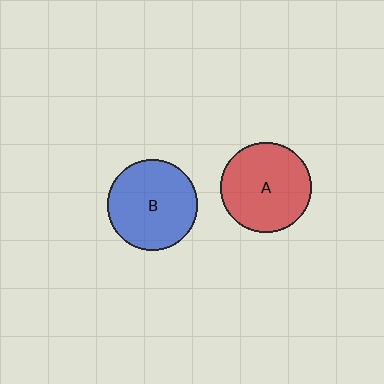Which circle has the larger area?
Circle A (red).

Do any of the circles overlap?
No, none of the circles overlap.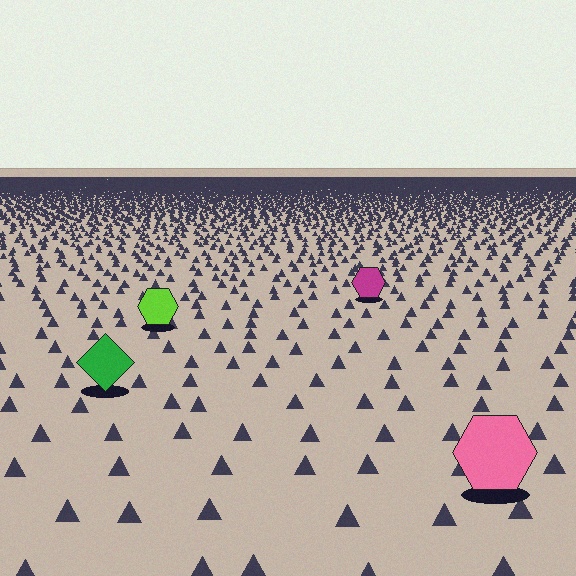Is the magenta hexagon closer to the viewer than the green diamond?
No. The green diamond is closer — you can tell from the texture gradient: the ground texture is coarser near it.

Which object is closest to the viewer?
The pink hexagon is closest. The texture marks near it are larger and more spread out.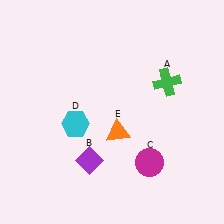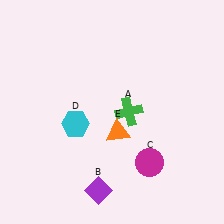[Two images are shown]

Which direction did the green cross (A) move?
The green cross (A) moved left.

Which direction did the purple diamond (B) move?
The purple diamond (B) moved down.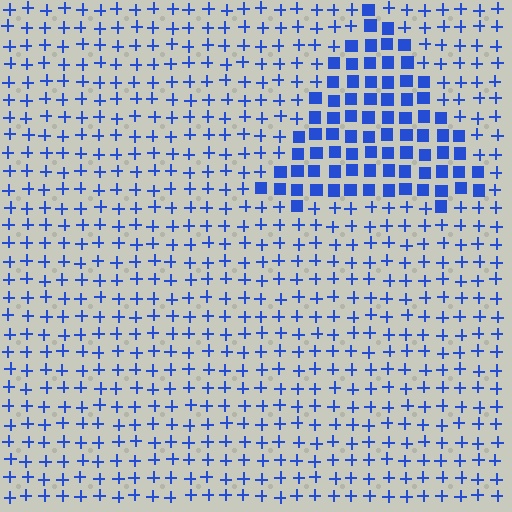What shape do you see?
I see a triangle.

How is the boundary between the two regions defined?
The boundary is defined by a change in element shape: squares inside vs. plus signs outside. All elements share the same color and spacing.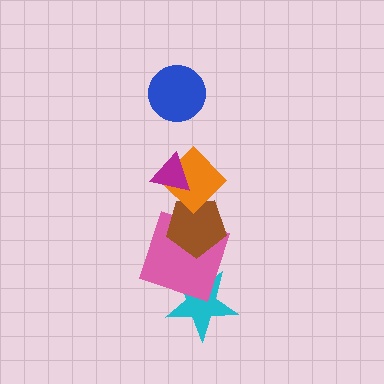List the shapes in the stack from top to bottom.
From top to bottom: the blue circle, the magenta triangle, the orange diamond, the brown pentagon, the pink square, the cyan star.